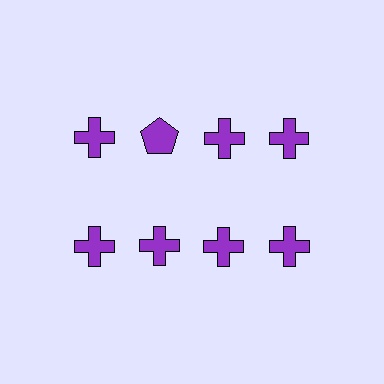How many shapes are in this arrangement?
There are 8 shapes arranged in a grid pattern.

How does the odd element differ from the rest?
It has a different shape: pentagon instead of cross.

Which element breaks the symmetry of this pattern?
The purple pentagon in the top row, second from left column breaks the symmetry. All other shapes are purple crosses.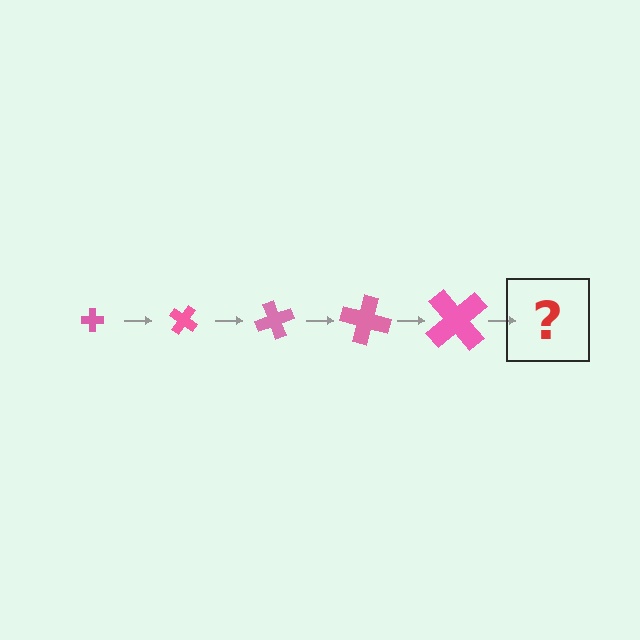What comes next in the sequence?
The next element should be a cross, larger than the previous one and rotated 175 degrees from the start.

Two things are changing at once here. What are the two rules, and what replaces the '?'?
The two rules are that the cross grows larger each step and it rotates 35 degrees each step. The '?' should be a cross, larger than the previous one and rotated 175 degrees from the start.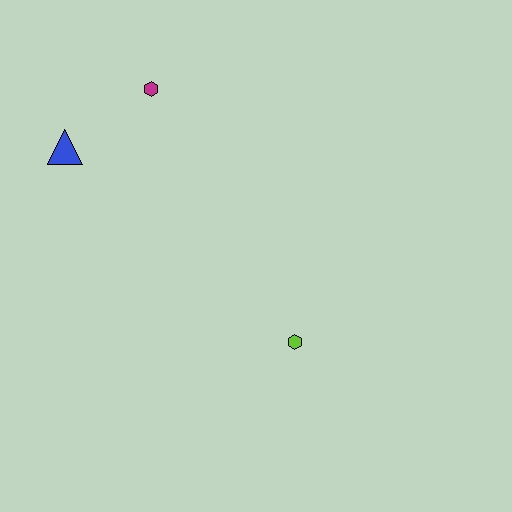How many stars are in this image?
There are no stars.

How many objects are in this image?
There are 3 objects.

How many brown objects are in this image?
There are no brown objects.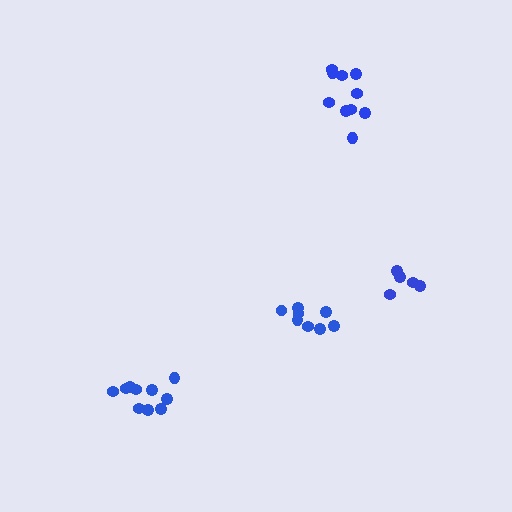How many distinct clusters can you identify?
There are 4 distinct clusters.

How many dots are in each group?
Group 1: 10 dots, Group 2: 8 dots, Group 3: 10 dots, Group 4: 5 dots (33 total).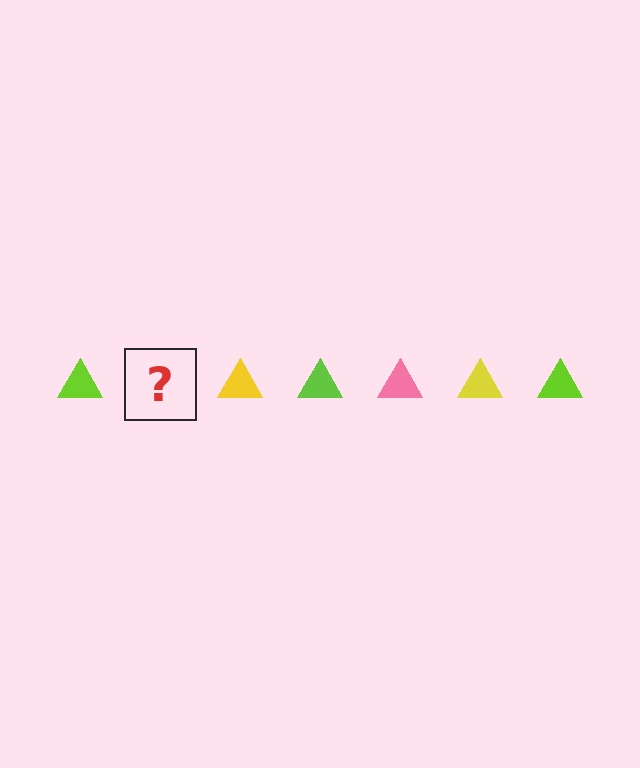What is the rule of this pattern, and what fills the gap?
The rule is that the pattern cycles through lime, pink, yellow triangles. The gap should be filled with a pink triangle.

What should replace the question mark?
The question mark should be replaced with a pink triangle.